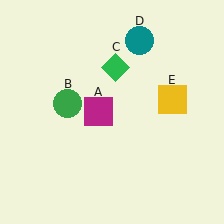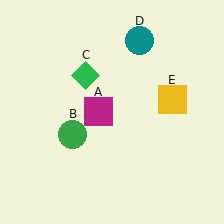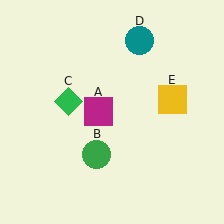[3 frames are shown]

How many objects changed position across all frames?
2 objects changed position: green circle (object B), green diamond (object C).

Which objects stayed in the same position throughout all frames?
Magenta square (object A) and teal circle (object D) and yellow square (object E) remained stationary.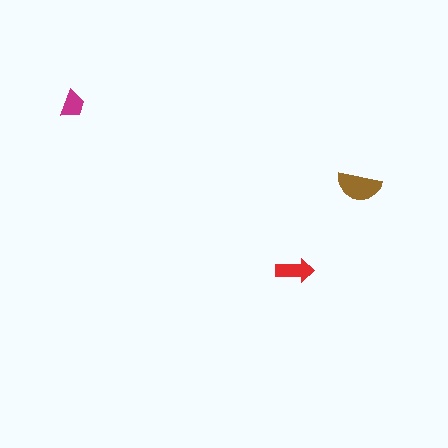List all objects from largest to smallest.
The brown semicircle, the red arrow, the magenta trapezoid.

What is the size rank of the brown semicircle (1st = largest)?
1st.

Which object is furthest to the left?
The magenta trapezoid is leftmost.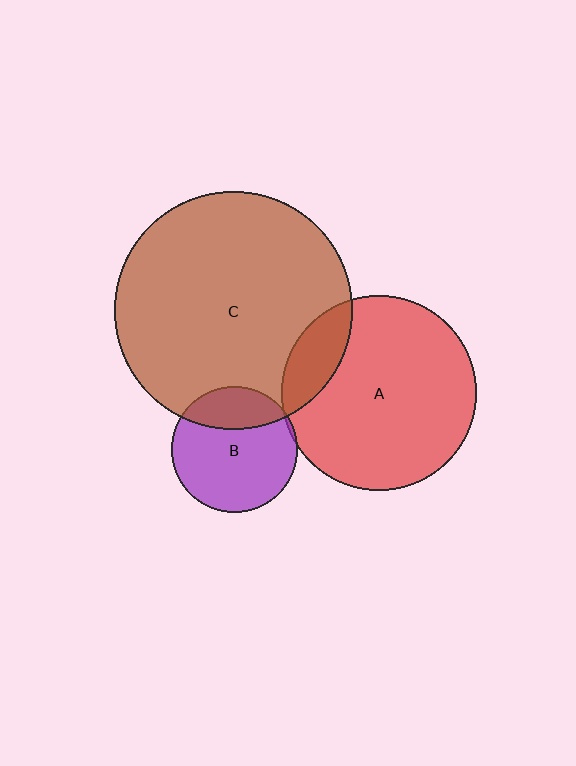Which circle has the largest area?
Circle C (brown).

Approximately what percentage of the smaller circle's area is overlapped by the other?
Approximately 25%.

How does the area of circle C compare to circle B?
Approximately 3.5 times.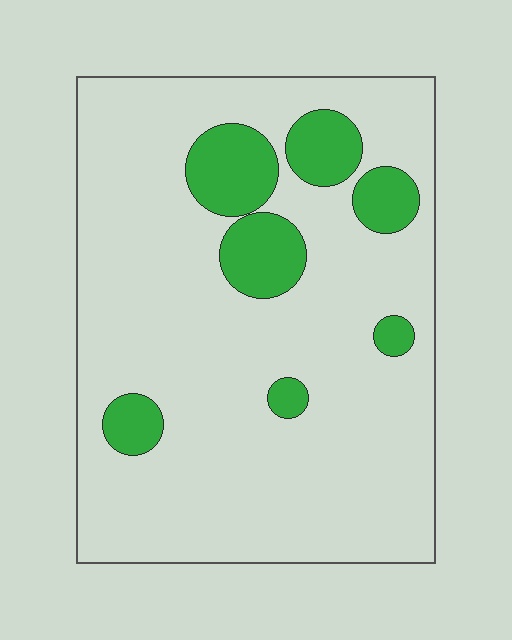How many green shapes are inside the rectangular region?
7.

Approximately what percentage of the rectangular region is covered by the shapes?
Approximately 15%.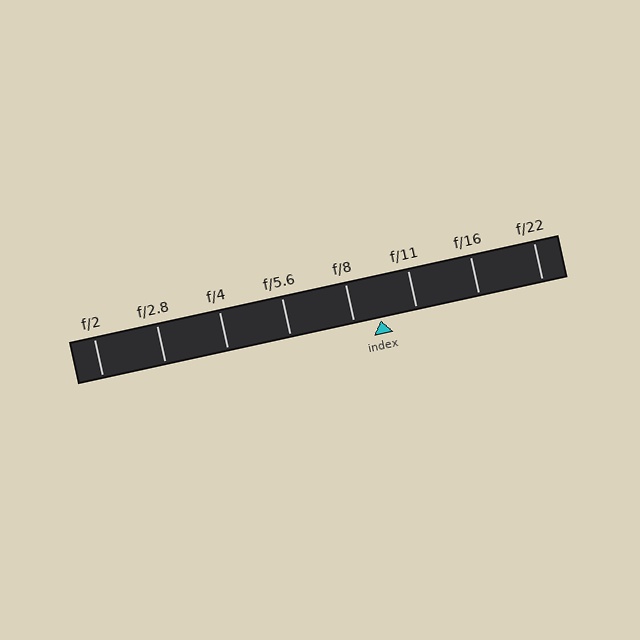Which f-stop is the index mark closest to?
The index mark is closest to f/8.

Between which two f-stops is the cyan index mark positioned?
The index mark is between f/8 and f/11.